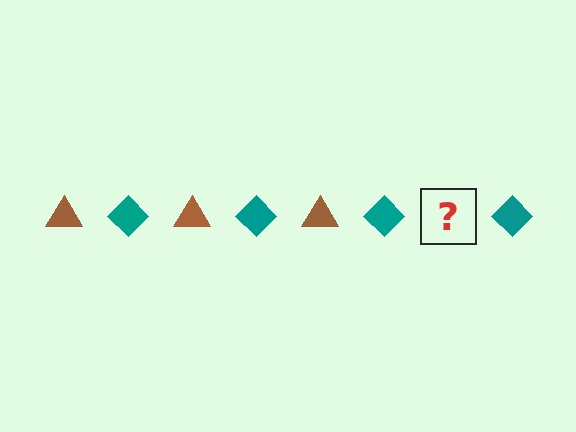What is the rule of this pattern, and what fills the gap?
The rule is that the pattern alternates between brown triangle and teal diamond. The gap should be filled with a brown triangle.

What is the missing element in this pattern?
The missing element is a brown triangle.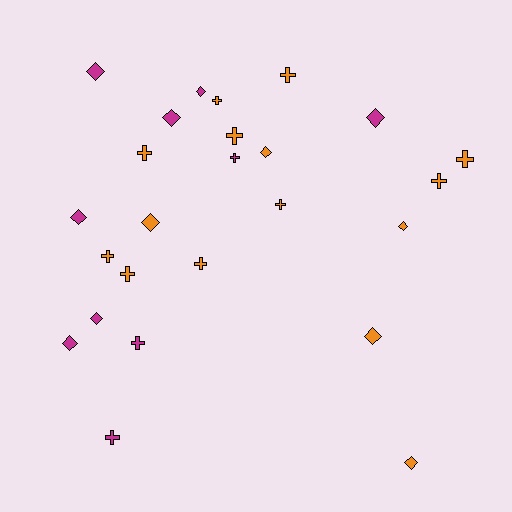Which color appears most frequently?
Orange, with 15 objects.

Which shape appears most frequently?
Cross, with 13 objects.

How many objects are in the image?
There are 25 objects.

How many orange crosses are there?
There are 10 orange crosses.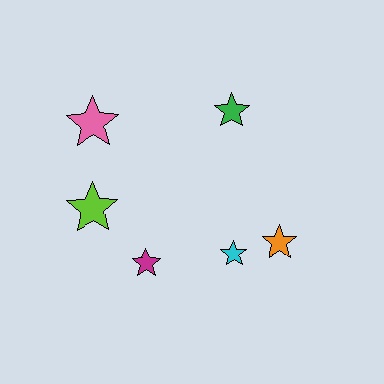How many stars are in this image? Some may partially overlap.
There are 6 stars.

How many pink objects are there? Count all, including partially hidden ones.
There is 1 pink object.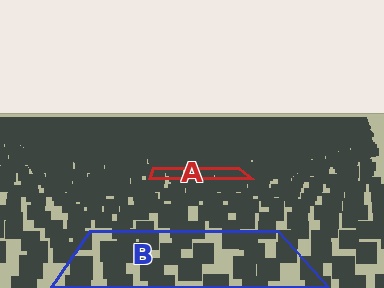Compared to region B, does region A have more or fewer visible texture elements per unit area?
Region A has more texture elements per unit area — they are packed more densely because it is farther away.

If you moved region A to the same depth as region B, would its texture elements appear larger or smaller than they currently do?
They would appear larger. At a closer depth, the same texture elements are projected at a bigger on-screen size.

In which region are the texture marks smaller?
The texture marks are smaller in region A, because it is farther away.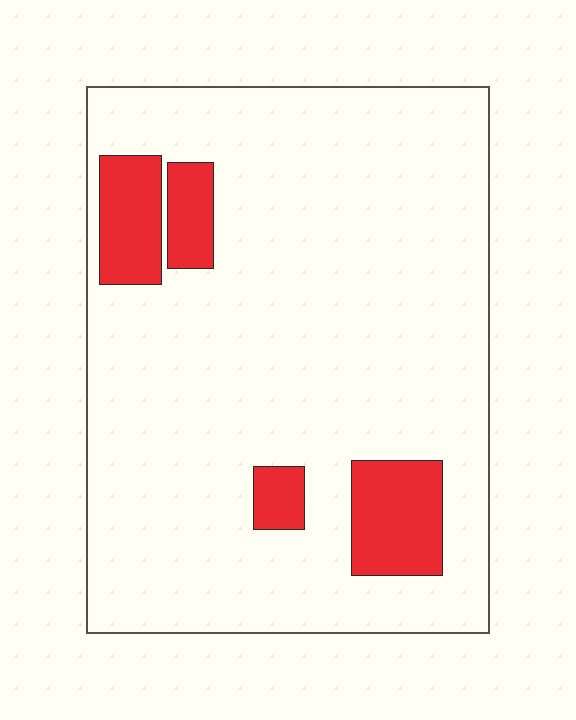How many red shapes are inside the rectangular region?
4.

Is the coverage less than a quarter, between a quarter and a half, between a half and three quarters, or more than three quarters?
Less than a quarter.